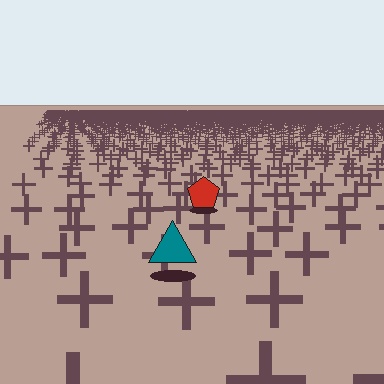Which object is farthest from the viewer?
The red pentagon is farthest from the viewer. It appears smaller and the ground texture around it is denser.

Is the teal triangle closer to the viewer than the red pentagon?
Yes. The teal triangle is closer — you can tell from the texture gradient: the ground texture is coarser near it.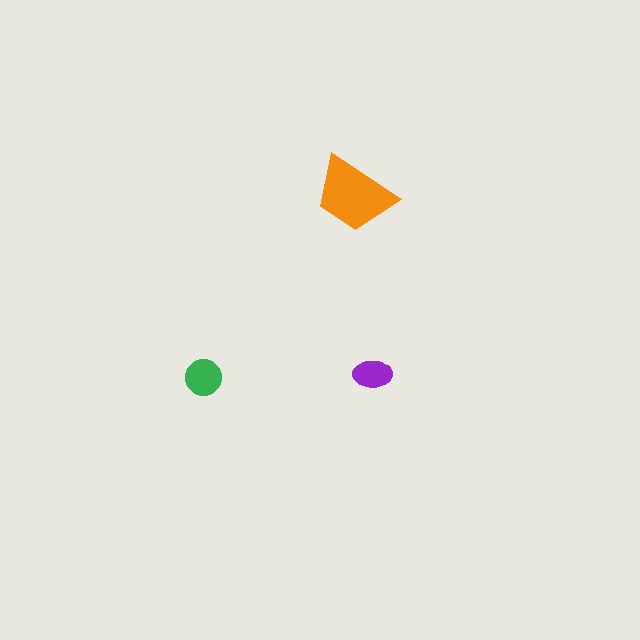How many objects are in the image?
There are 3 objects in the image.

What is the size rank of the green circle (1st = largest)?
2nd.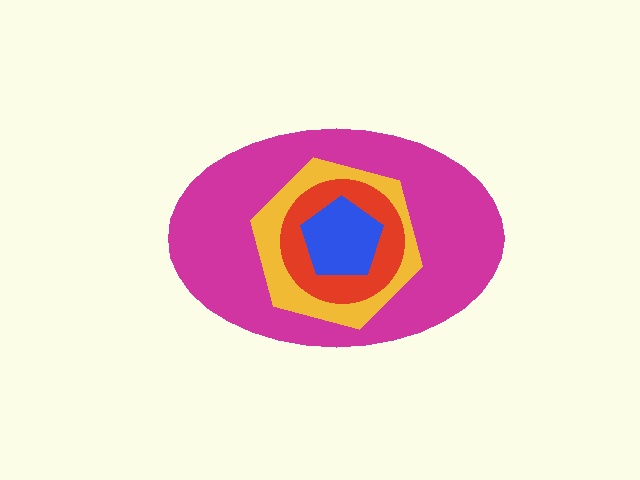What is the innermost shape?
The blue pentagon.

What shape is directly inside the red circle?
The blue pentagon.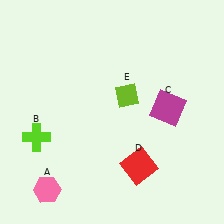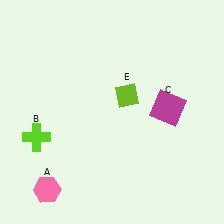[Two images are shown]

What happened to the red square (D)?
The red square (D) was removed in Image 2. It was in the bottom-right area of Image 1.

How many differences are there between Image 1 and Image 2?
There is 1 difference between the two images.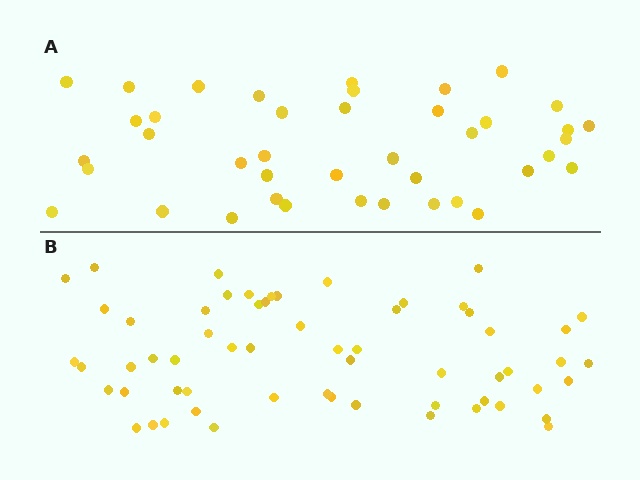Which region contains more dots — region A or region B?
Region B (the bottom region) has more dots.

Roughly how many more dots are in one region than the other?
Region B has approximately 20 more dots than region A.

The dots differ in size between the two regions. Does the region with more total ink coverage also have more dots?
No. Region A has more total ink coverage because its dots are larger, but region B actually contains more individual dots. Total area can be misleading — the number of items is what matters here.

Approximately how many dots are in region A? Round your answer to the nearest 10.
About 40 dots. (The exact count is 41, which rounds to 40.)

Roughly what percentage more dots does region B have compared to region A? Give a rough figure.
About 45% more.